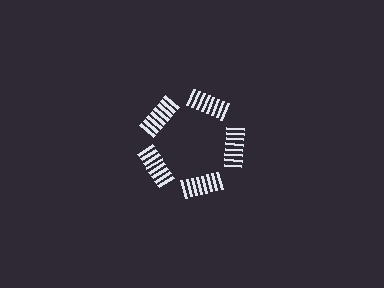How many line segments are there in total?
40 — 8 along each of the 5 edges.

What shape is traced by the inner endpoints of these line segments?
An illusory pentagon — the line segments terminate on its edges but no continuous stroke is drawn.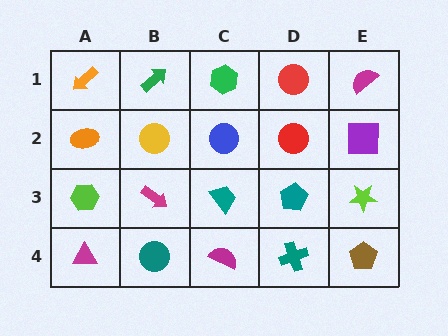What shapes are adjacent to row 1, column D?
A red circle (row 2, column D), a green hexagon (row 1, column C), a magenta semicircle (row 1, column E).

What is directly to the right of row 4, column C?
A teal cross.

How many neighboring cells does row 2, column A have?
3.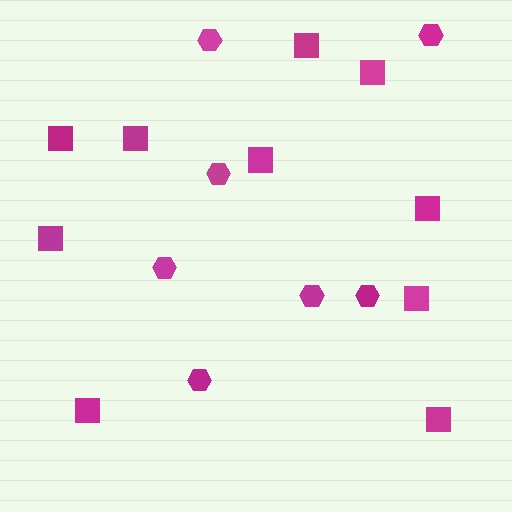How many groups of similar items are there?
There are 2 groups: one group of squares (10) and one group of hexagons (7).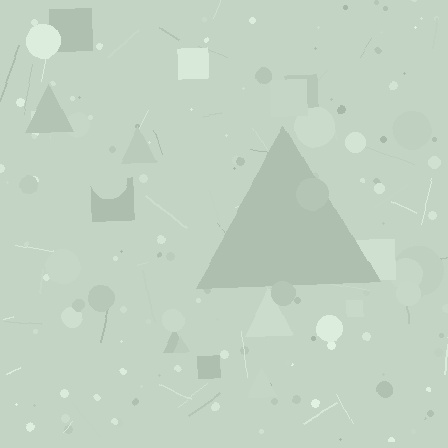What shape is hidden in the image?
A triangle is hidden in the image.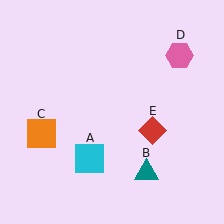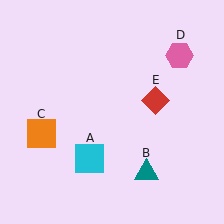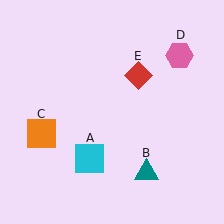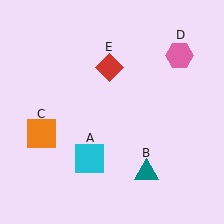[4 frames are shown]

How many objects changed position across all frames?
1 object changed position: red diamond (object E).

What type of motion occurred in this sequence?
The red diamond (object E) rotated counterclockwise around the center of the scene.